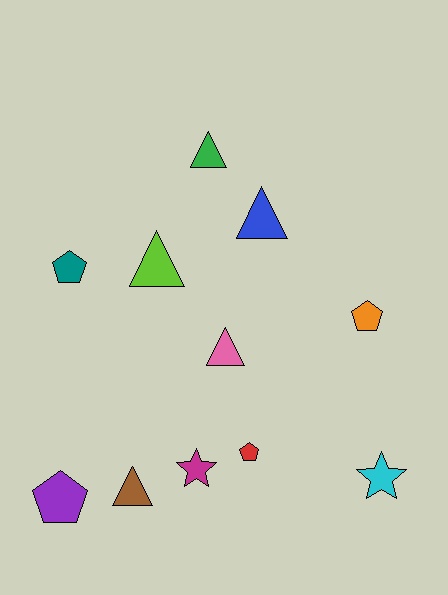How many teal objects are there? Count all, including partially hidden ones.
There is 1 teal object.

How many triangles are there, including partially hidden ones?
There are 5 triangles.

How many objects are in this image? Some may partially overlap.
There are 11 objects.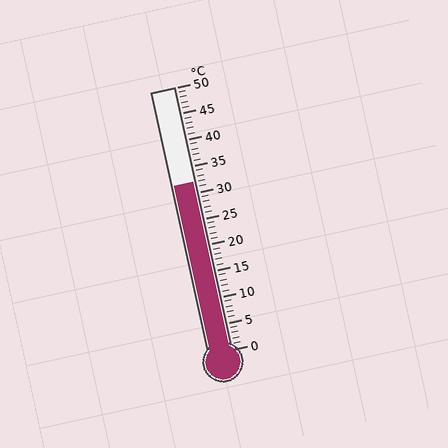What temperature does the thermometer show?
The thermometer shows approximately 32°C.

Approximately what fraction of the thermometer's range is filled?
The thermometer is filled to approximately 65% of its range.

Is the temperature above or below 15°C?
The temperature is above 15°C.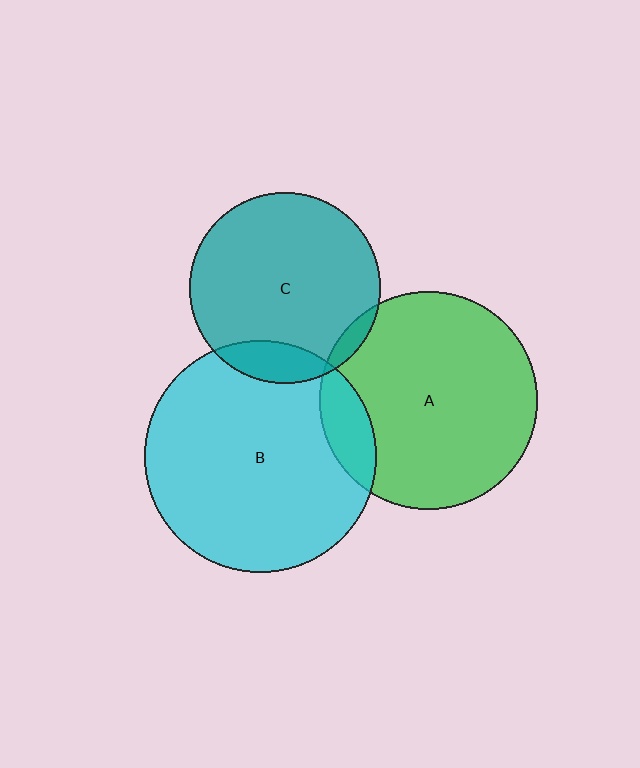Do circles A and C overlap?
Yes.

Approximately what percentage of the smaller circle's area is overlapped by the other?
Approximately 5%.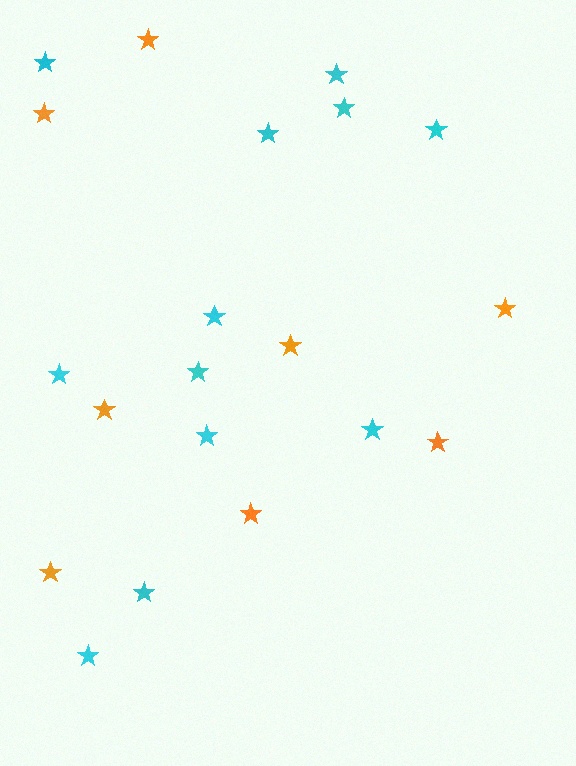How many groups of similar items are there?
There are 2 groups: one group of orange stars (8) and one group of cyan stars (12).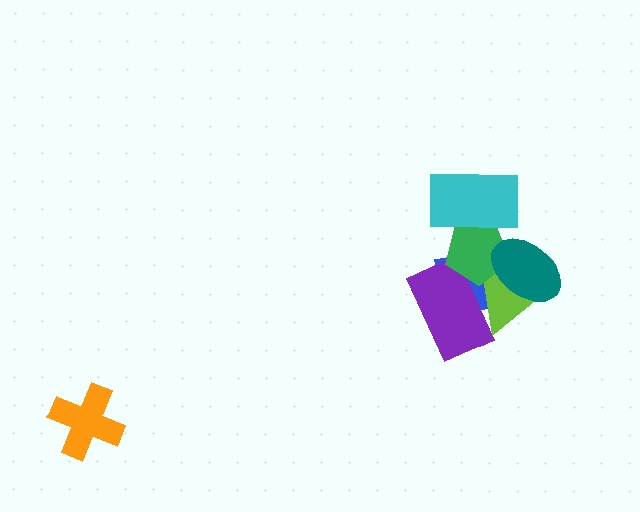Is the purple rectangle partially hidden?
Yes, it is partially covered by another shape.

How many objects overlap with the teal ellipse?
3 objects overlap with the teal ellipse.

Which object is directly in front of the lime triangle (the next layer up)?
The green pentagon is directly in front of the lime triangle.